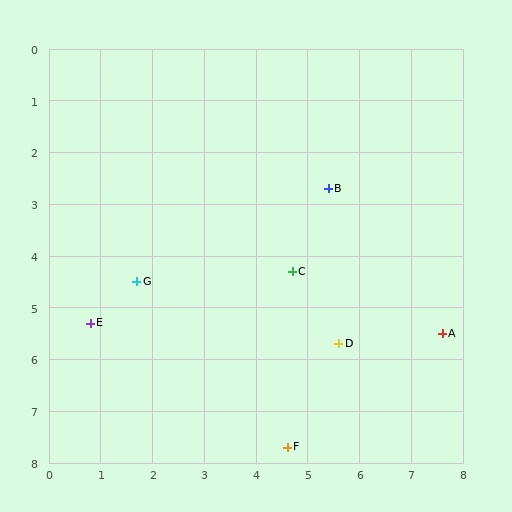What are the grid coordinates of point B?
Point B is at approximately (5.4, 2.7).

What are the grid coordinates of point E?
Point E is at approximately (0.8, 5.3).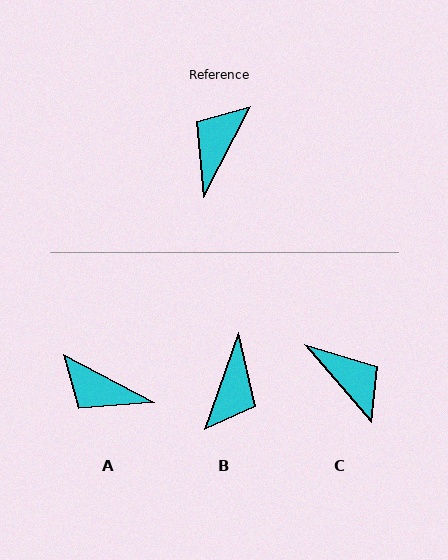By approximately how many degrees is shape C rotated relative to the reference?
Approximately 112 degrees clockwise.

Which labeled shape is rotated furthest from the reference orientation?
B, about 172 degrees away.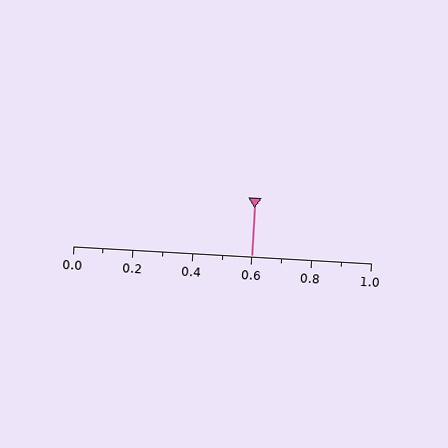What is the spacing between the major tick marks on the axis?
The major ticks are spaced 0.2 apart.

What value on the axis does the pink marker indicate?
The marker indicates approximately 0.6.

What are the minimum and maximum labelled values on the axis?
The axis runs from 0.0 to 1.0.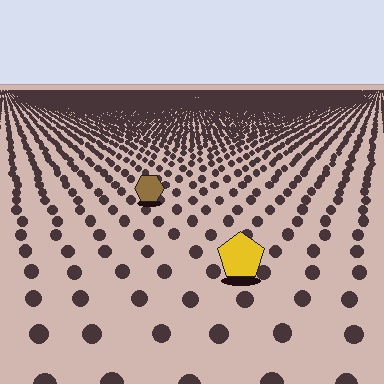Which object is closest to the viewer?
The yellow pentagon is closest. The texture marks near it are larger and more spread out.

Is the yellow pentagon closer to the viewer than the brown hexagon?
Yes. The yellow pentagon is closer — you can tell from the texture gradient: the ground texture is coarser near it.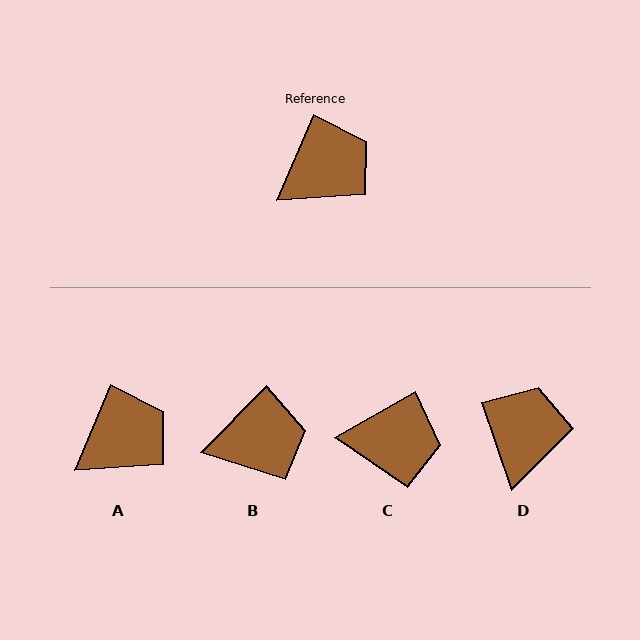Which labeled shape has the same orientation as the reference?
A.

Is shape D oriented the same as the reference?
No, it is off by about 42 degrees.